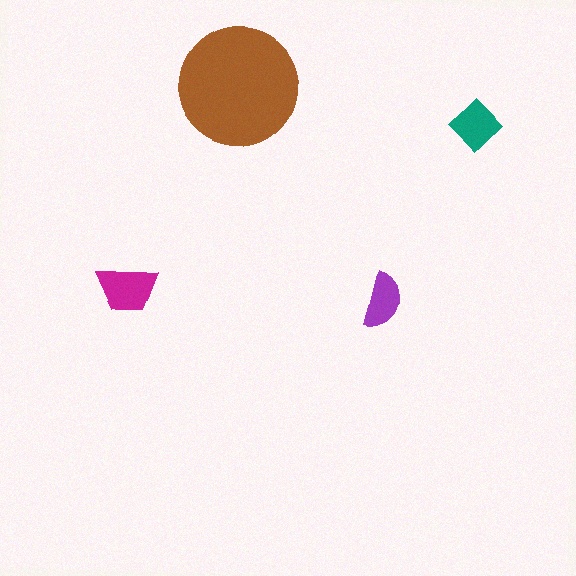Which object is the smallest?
The purple semicircle.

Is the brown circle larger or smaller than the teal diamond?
Larger.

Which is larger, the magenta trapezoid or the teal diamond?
The magenta trapezoid.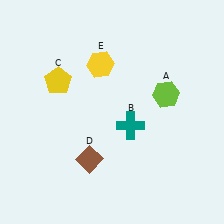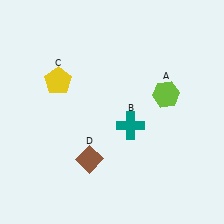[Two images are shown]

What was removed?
The yellow hexagon (E) was removed in Image 2.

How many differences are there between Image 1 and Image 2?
There is 1 difference between the two images.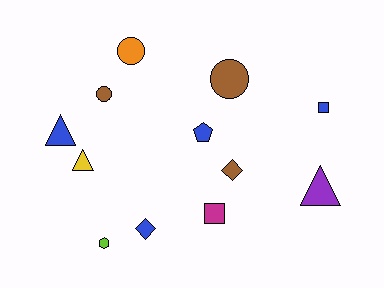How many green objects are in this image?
There are no green objects.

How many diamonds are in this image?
There are 2 diamonds.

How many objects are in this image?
There are 12 objects.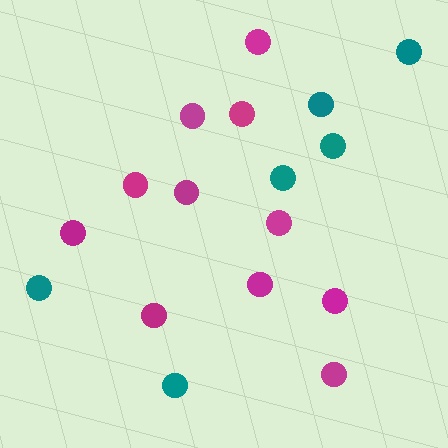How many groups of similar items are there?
There are 2 groups: one group of magenta circles (11) and one group of teal circles (6).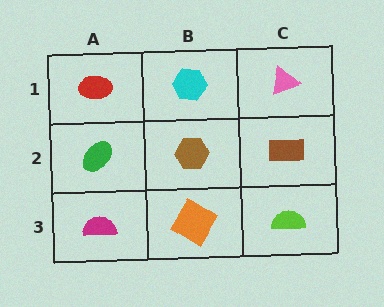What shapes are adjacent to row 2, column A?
A red ellipse (row 1, column A), a magenta semicircle (row 3, column A), a brown hexagon (row 2, column B).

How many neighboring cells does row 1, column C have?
2.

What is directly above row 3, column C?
A brown rectangle.